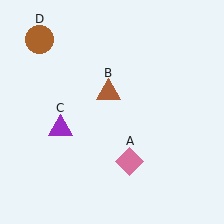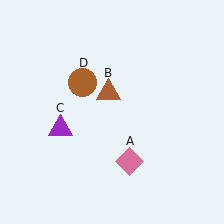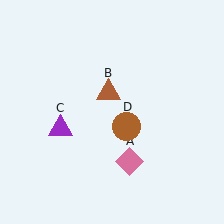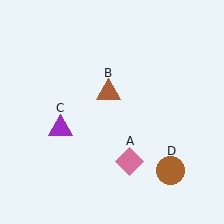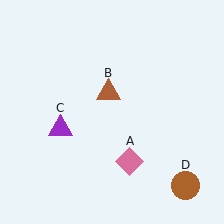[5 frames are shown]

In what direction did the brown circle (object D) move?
The brown circle (object D) moved down and to the right.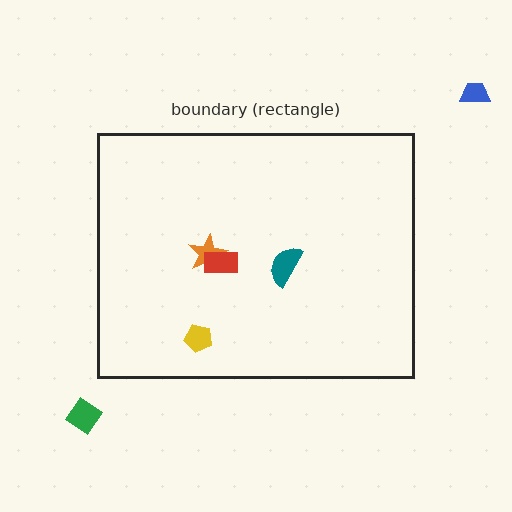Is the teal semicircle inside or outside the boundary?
Inside.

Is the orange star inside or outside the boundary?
Inside.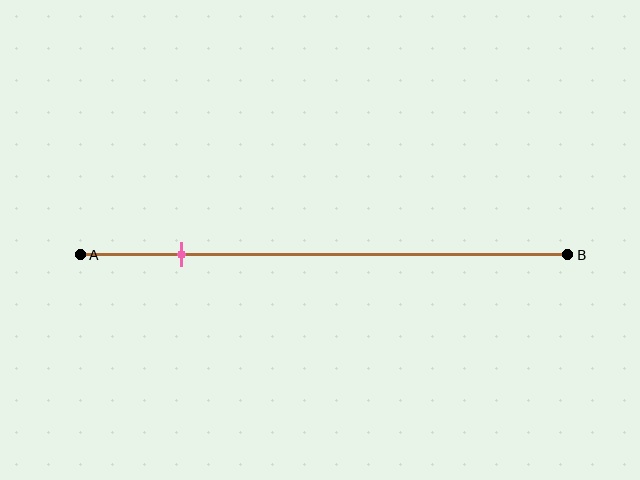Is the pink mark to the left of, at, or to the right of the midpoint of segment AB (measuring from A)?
The pink mark is to the left of the midpoint of segment AB.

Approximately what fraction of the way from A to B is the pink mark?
The pink mark is approximately 20% of the way from A to B.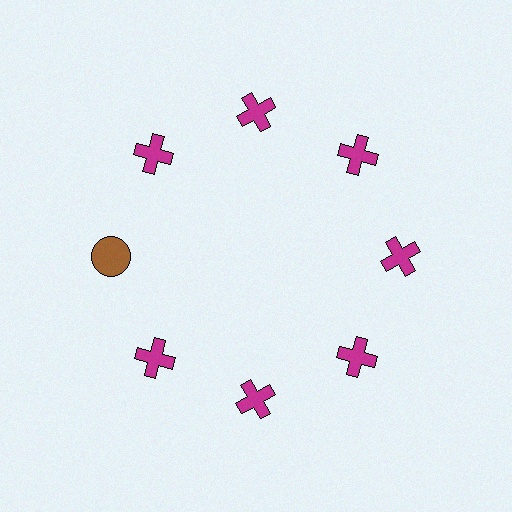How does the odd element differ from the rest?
It differs in both color (brown instead of magenta) and shape (circle instead of cross).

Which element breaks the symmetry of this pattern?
The brown circle at roughly the 9 o'clock position breaks the symmetry. All other shapes are magenta crosses.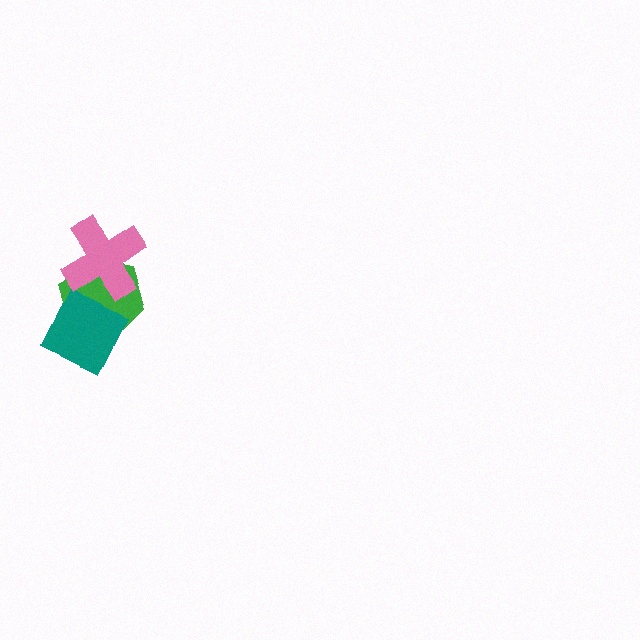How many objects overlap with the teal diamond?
2 objects overlap with the teal diamond.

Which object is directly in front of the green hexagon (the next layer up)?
The teal diamond is directly in front of the green hexagon.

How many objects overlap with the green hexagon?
2 objects overlap with the green hexagon.